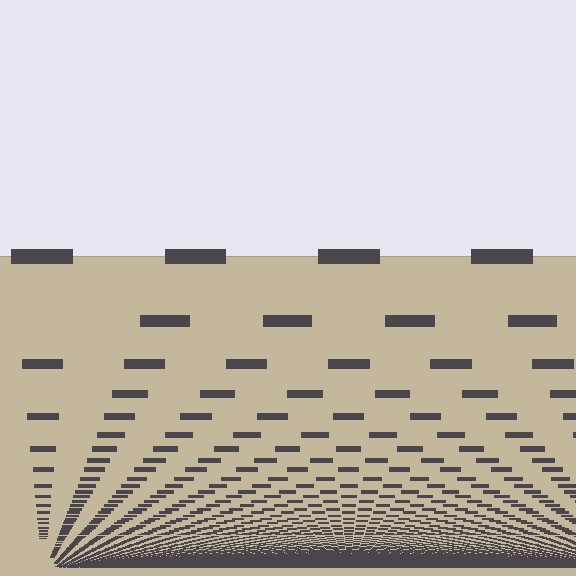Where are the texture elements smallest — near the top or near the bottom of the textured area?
Near the bottom.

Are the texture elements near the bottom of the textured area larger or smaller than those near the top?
Smaller. The gradient is inverted — elements near the bottom are smaller and denser.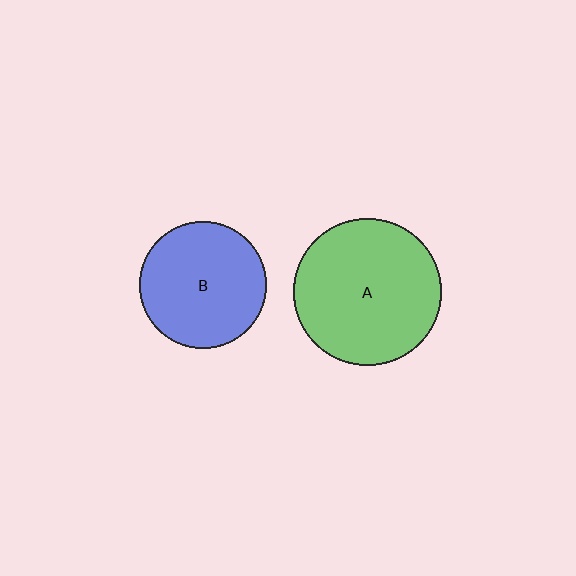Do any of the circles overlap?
No, none of the circles overlap.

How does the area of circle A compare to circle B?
Approximately 1.4 times.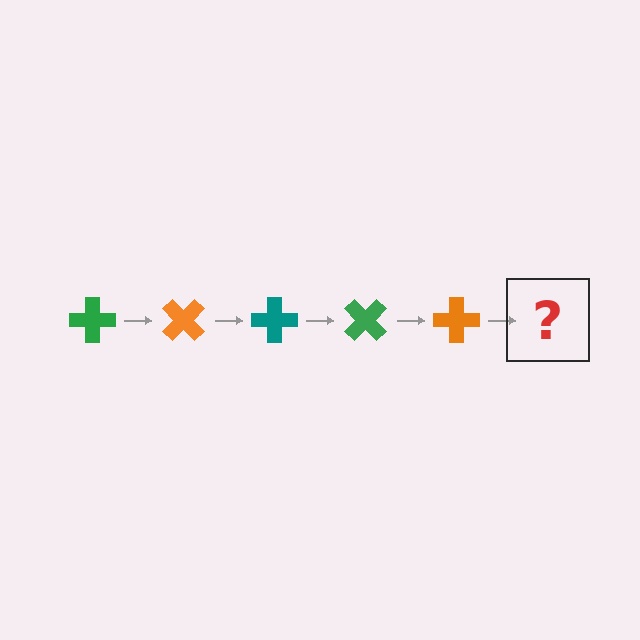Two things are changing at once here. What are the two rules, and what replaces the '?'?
The two rules are that it rotates 45 degrees each step and the color cycles through green, orange, and teal. The '?' should be a teal cross, rotated 225 degrees from the start.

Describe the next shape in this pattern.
It should be a teal cross, rotated 225 degrees from the start.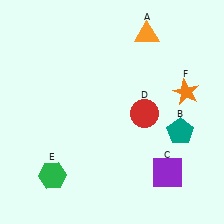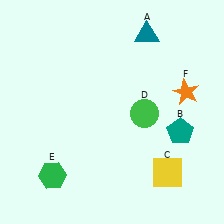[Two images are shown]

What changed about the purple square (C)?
In Image 1, C is purple. In Image 2, it changed to yellow.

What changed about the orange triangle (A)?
In Image 1, A is orange. In Image 2, it changed to teal.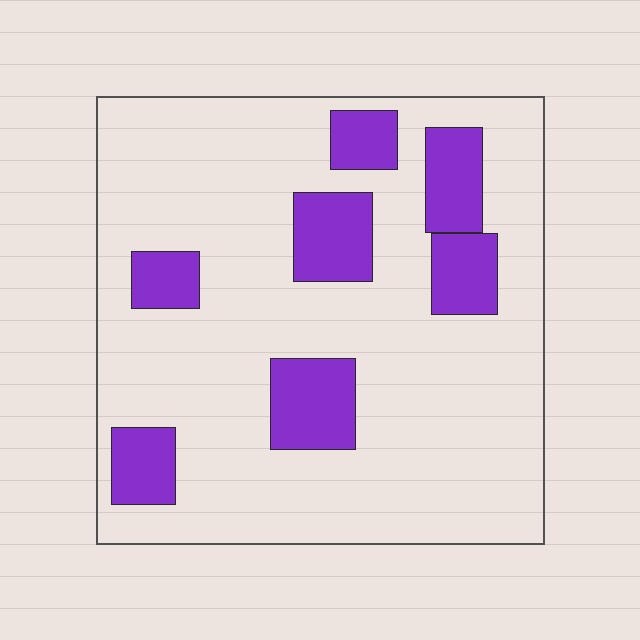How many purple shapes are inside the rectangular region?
7.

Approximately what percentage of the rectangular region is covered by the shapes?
Approximately 20%.